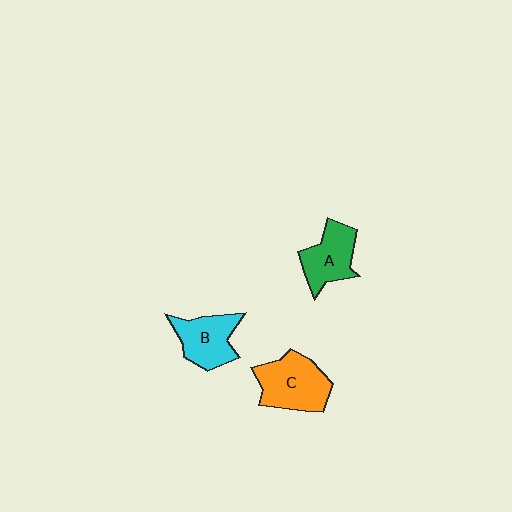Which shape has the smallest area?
Shape A (green).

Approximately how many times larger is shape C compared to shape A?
Approximately 1.3 times.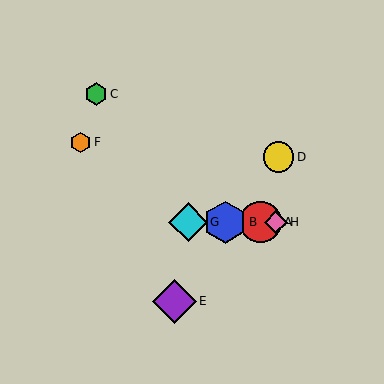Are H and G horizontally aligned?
Yes, both are at y≈222.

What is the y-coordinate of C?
Object C is at y≈94.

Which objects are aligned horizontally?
Objects A, B, G, H are aligned horizontally.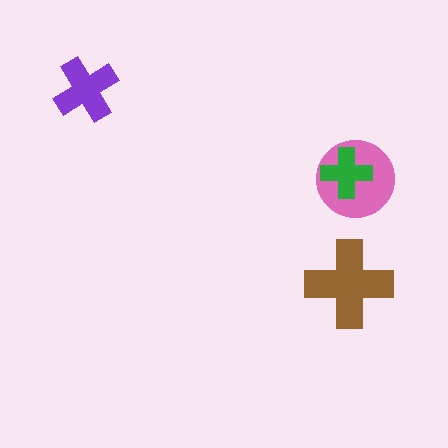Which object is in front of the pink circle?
The green cross is in front of the pink circle.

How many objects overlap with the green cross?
1 object overlaps with the green cross.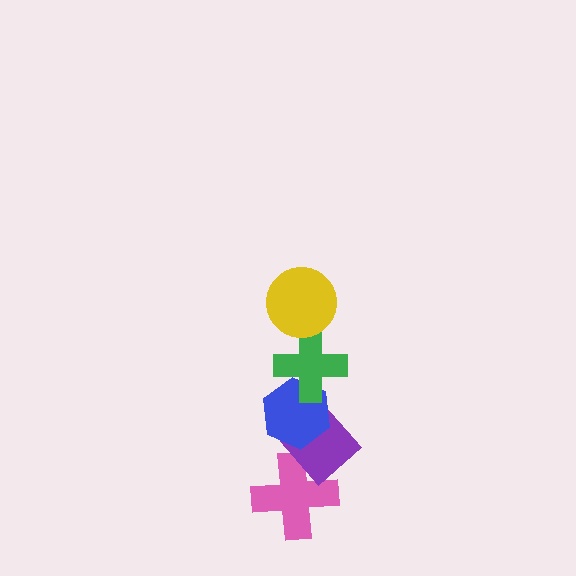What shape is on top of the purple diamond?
The blue hexagon is on top of the purple diamond.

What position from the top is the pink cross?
The pink cross is 5th from the top.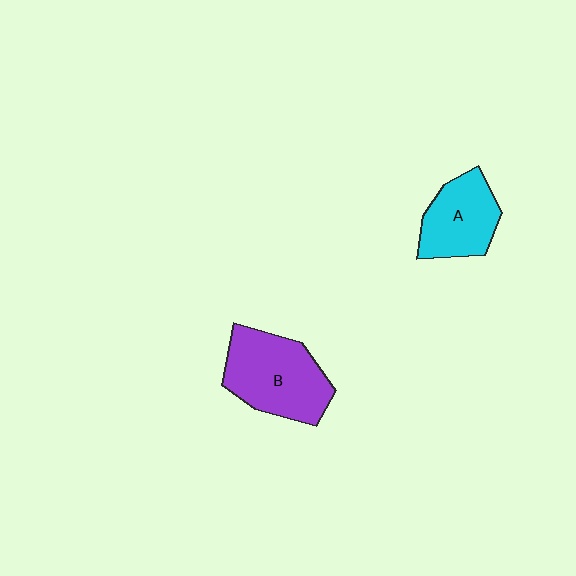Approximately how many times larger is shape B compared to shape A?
Approximately 1.4 times.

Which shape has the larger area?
Shape B (purple).